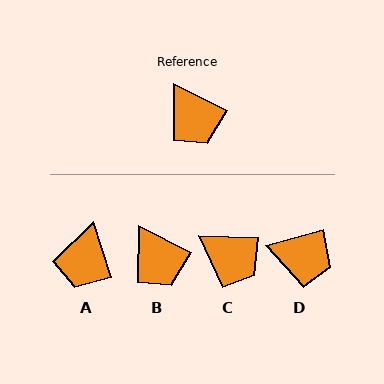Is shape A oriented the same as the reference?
No, it is off by about 45 degrees.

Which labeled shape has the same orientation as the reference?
B.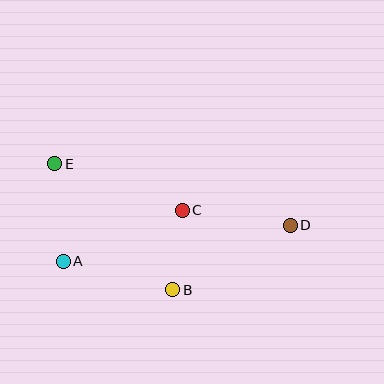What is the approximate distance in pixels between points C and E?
The distance between C and E is approximately 136 pixels.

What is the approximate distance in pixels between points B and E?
The distance between B and E is approximately 172 pixels.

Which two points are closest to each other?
Points B and C are closest to each other.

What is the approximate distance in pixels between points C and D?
The distance between C and D is approximately 109 pixels.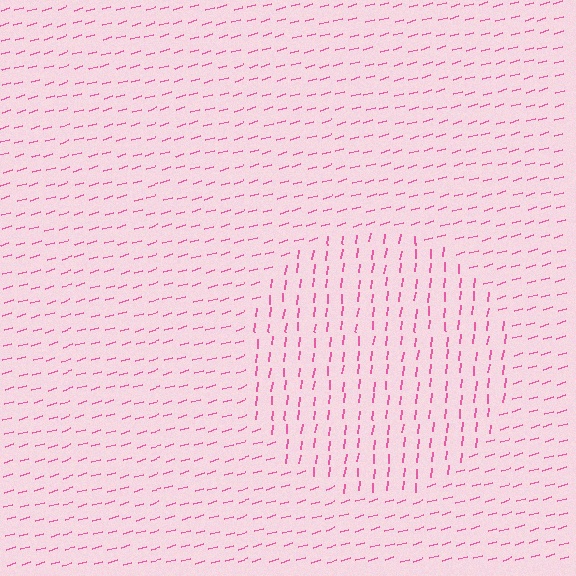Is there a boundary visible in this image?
Yes, there is a texture boundary formed by a change in line orientation.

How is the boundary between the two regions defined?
The boundary is defined purely by a change in line orientation (approximately 67 degrees difference). All lines are the same color and thickness.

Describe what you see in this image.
The image is filled with small pink line segments. A circle region in the image has lines oriented differently from the surrounding lines, creating a visible texture boundary.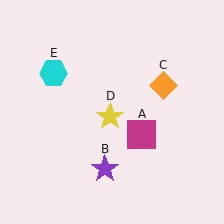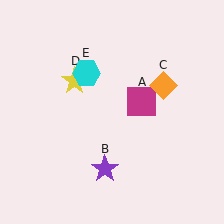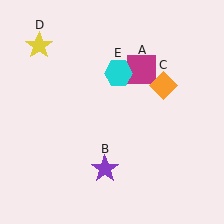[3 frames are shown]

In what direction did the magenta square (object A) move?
The magenta square (object A) moved up.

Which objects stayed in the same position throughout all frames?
Purple star (object B) and orange diamond (object C) remained stationary.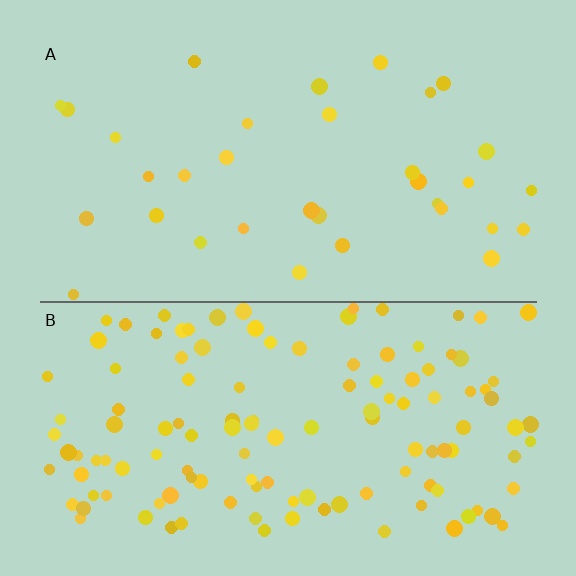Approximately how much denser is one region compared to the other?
Approximately 3.8× — region B over region A.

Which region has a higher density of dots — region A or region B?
B (the bottom).